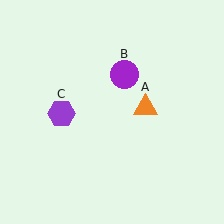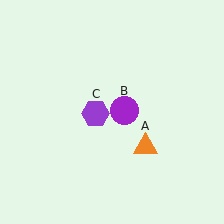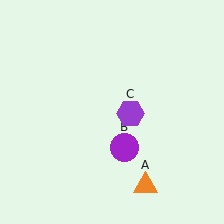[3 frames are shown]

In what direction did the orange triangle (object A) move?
The orange triangle (object A) moved down.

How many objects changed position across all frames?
3 objects changed position: orange triangle (object A), purple circle (object B), purple hexagon (object C).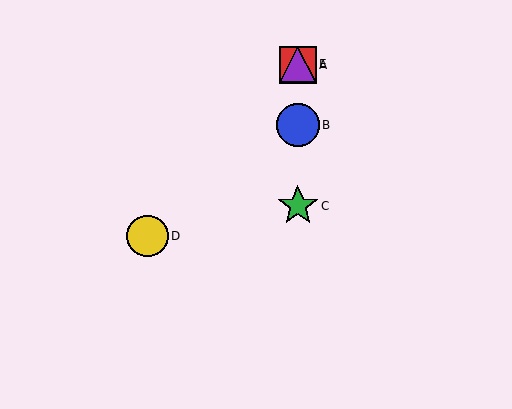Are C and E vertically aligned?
Yes, both are at x≈298.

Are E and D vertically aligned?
No, E is at x≈298 and D is at x≈147.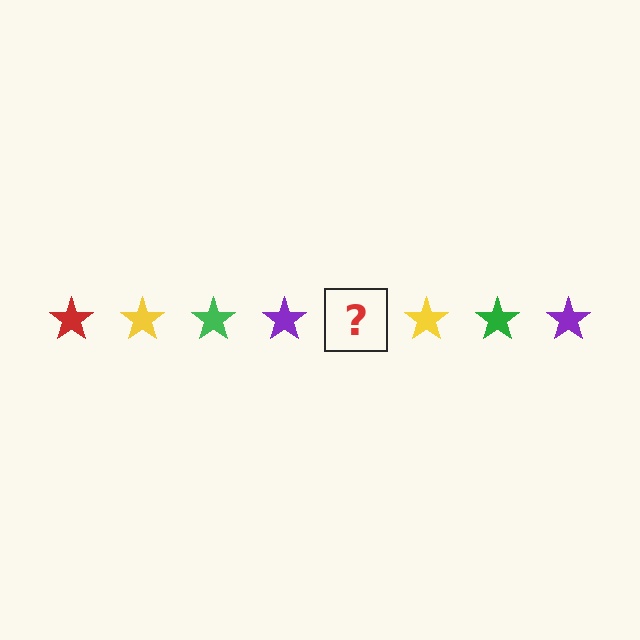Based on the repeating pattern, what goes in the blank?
The blank should be a red star.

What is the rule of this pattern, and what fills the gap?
The rule is that the pattern cycles through red, yellow, green, purple stars. The gap should be filled with a red star.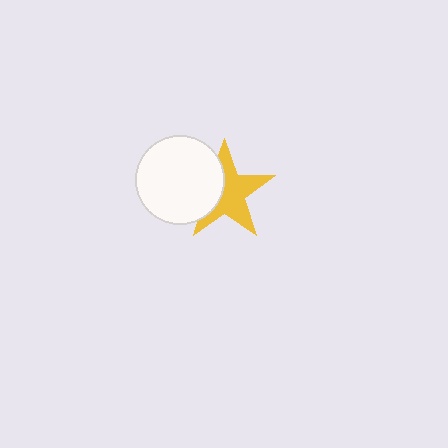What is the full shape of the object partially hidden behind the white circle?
The partially hidden object is a yellow star.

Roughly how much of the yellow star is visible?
About half of it is visible (roughly 64%).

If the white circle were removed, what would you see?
You would see the complete yellow star.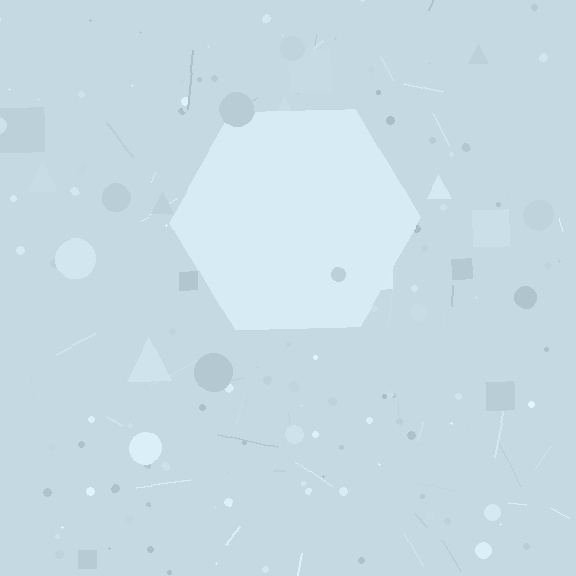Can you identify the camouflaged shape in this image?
The camouflaged shape is a hexagon.